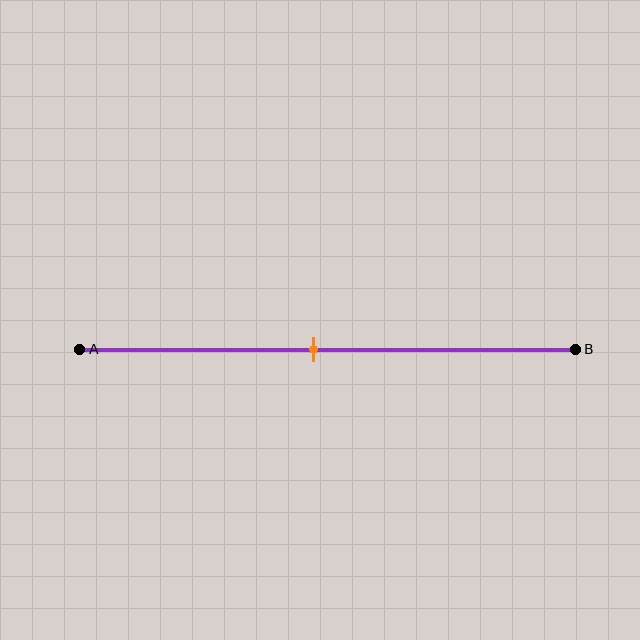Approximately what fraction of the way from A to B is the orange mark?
The orange mark is approximately 45% of the way from A to B.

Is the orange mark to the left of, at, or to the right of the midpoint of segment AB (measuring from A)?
The orange mark is approximately at the midpoint of segment AB.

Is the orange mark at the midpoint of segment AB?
Yes, the mark is approximately at the midpoint.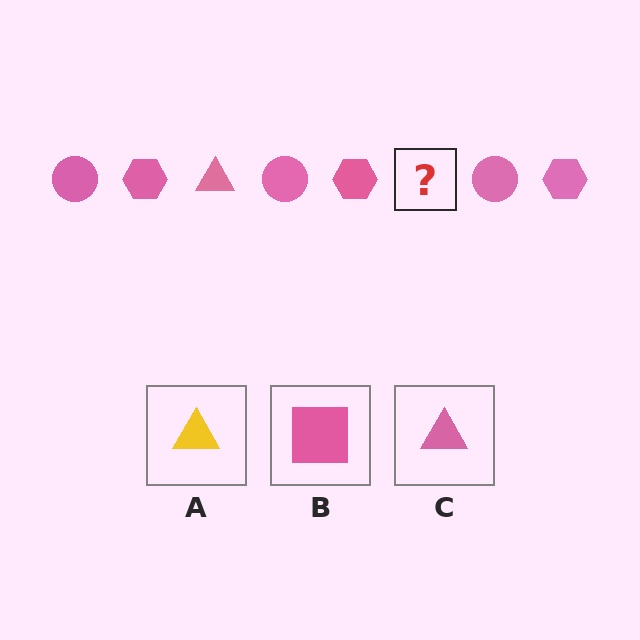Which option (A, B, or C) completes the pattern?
C.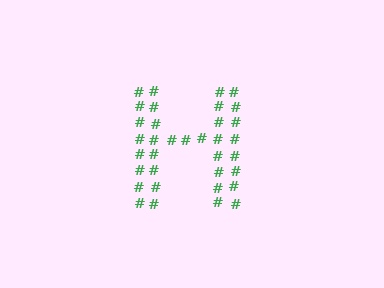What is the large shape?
The large shape is the letter H.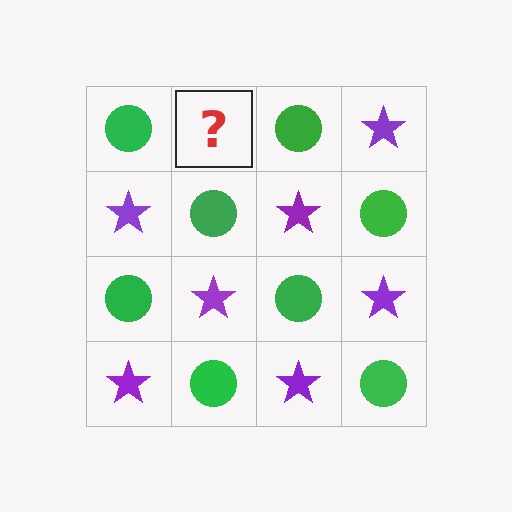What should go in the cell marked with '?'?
The missing cell should contain a purple star.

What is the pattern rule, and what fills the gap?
The rule is that it alternates green circle and purple star in a checkerboard pattern. The gap should be filled with a purple star.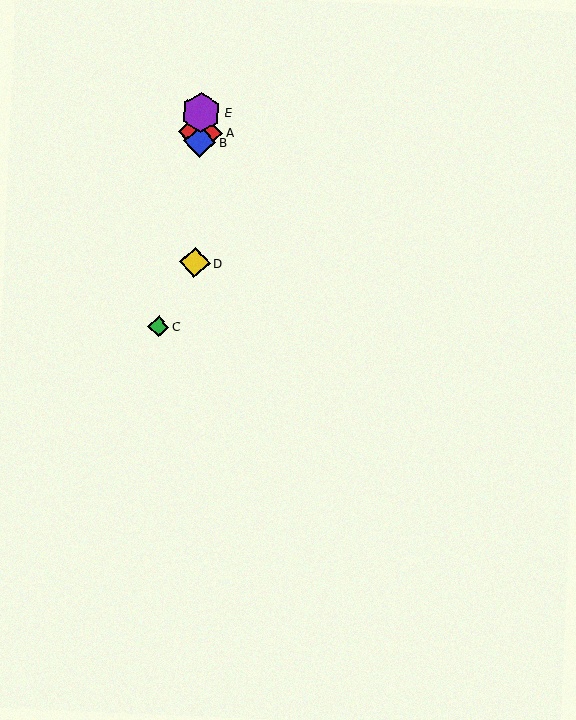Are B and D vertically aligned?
Yes, both are at x≈200.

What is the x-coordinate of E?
Object E is at x≈201.